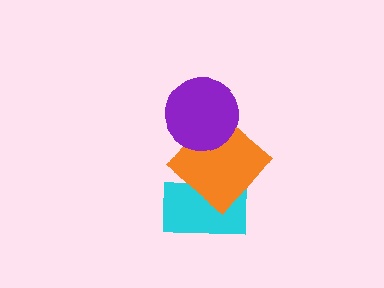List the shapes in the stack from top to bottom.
From top to bottom: the purple circle, the orange diamond, the cyan rectangle.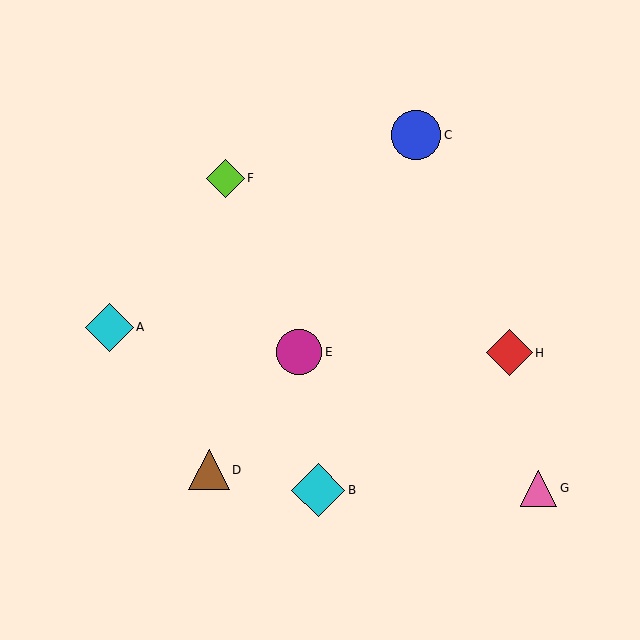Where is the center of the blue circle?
The center of the blue circle is at (416, 135).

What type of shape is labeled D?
Shape D is a brown triangle.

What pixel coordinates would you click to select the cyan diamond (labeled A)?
Click at (109, 327) to select the cyan diamond A.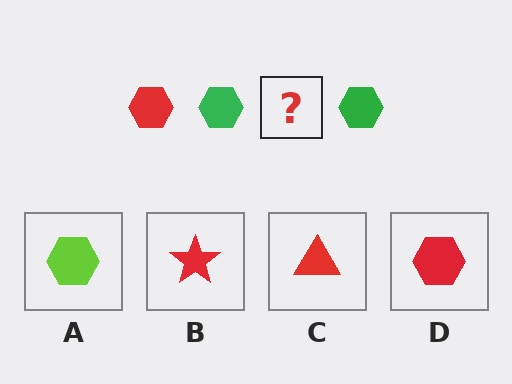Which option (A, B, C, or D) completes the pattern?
D.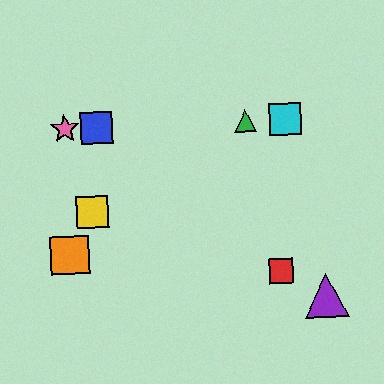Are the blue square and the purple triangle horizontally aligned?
No, the blue square is at y≈128 and the purple triangle is at y≈295.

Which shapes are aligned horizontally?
The blue square, the green triangle, the cyan square, the pink star are aligned horizontally.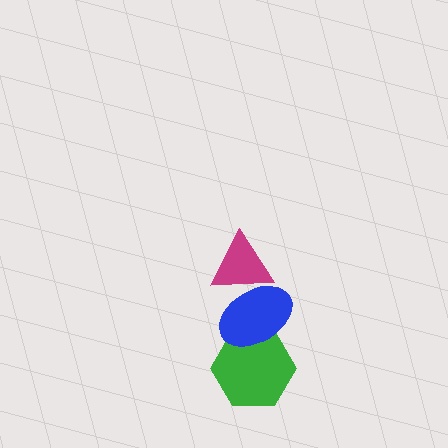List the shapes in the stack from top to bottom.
From top to bottom: the magenta triangle, the blue ellipse, the green hexagon.